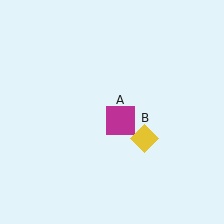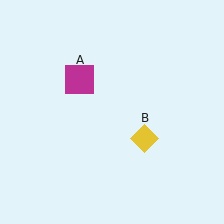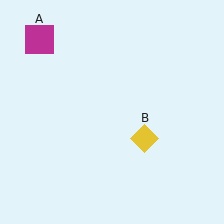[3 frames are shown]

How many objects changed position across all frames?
1 object changed position: magenta square (object A).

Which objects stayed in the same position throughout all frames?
Yellow diamond (object B) remained stationary.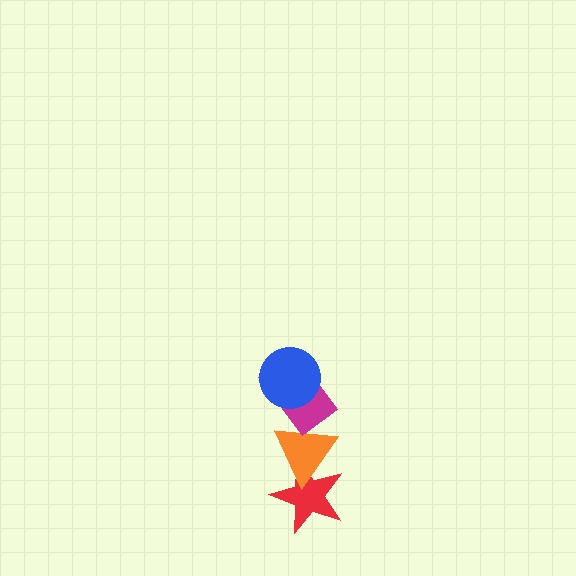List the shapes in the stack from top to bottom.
From top to bottom: the blue circle, the magenta rectangle, the orange triangle, the red star.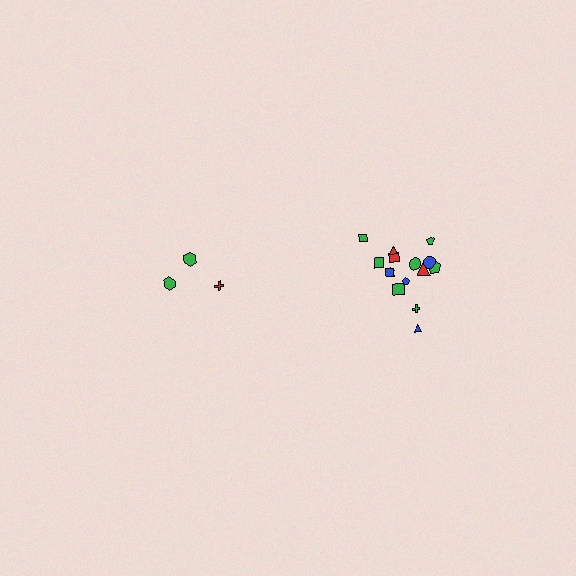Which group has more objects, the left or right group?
The right group.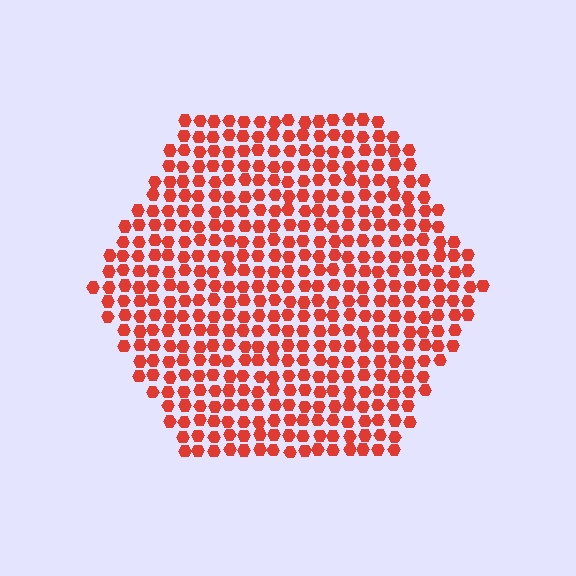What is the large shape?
The large shape is a hexagon.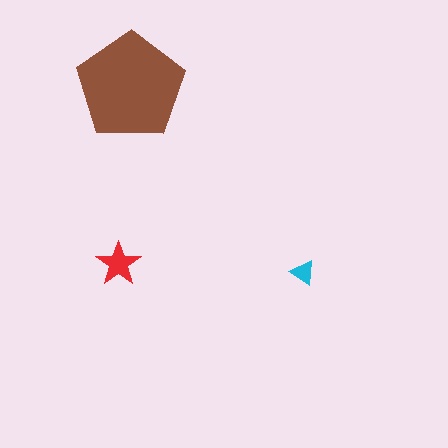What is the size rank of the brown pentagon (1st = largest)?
1st.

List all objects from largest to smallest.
The brown pentagon, the red star, the cyan triangle.